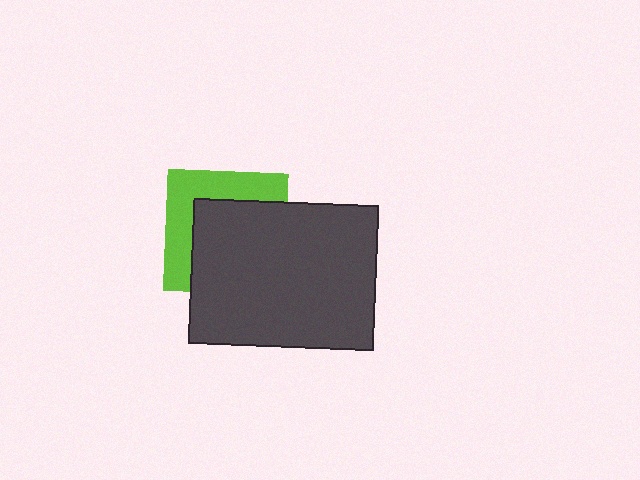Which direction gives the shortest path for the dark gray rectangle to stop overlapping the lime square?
Moving toward the lower-right gives the shortest separation.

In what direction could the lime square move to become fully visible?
The lime square could move toward the upper-left. That would shift it out from behind the dark gray rectangle entirely.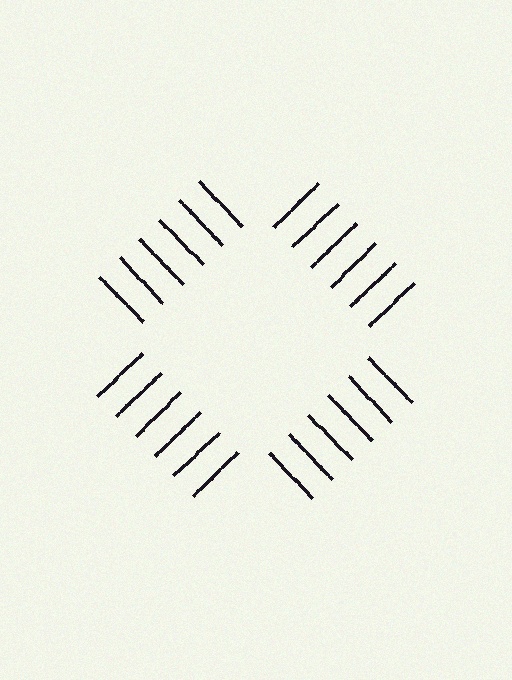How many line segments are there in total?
24 — 6 along each of the 4 edges.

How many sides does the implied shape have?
4 sides — the line-ends trace a square.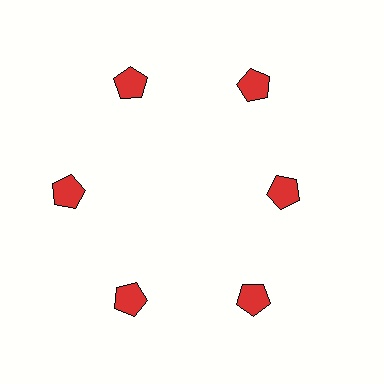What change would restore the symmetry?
The symmetry would be restored by moving it outward, back onto the ring so that all 6 pentagons sit at equal angles and equal distance from the center.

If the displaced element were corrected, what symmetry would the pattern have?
It would have 6-fold rotational symmetry — the pattern would map onto itself every 60 degrees.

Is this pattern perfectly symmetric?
No. The 6 red pentagons are arranged in a ring, but one element near the 3 o'clock position is pulled inward toward the center, breaking the 6-fold rotational symmetry.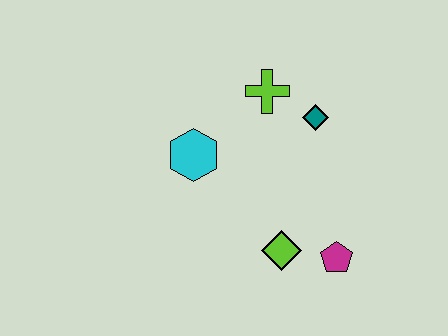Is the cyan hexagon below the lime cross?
Yes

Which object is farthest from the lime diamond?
The lime cross is farthest from the lime diamond.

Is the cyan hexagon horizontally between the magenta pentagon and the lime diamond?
No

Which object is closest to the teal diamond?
The lime cross is closest to the teal diamond.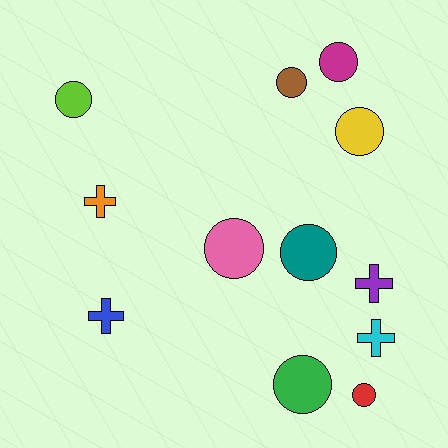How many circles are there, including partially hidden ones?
There are 8 circles.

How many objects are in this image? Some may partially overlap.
There are 12 objects.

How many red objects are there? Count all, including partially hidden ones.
There is 1 red object.